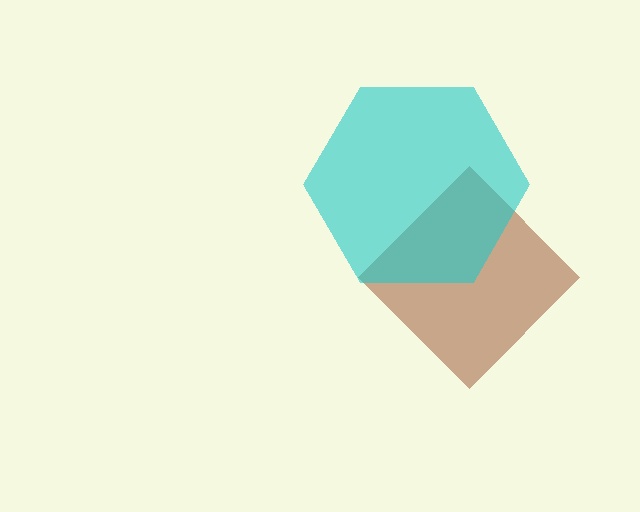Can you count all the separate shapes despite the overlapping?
Yes, there are 2 separate shapes.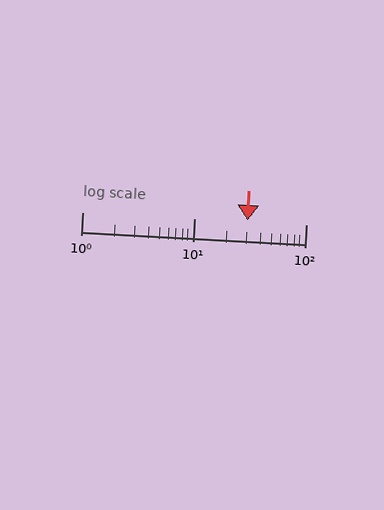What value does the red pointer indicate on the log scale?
The pointer indicates approximately 30.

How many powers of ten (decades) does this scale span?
The scale spans 2 decades, from 1 to 100.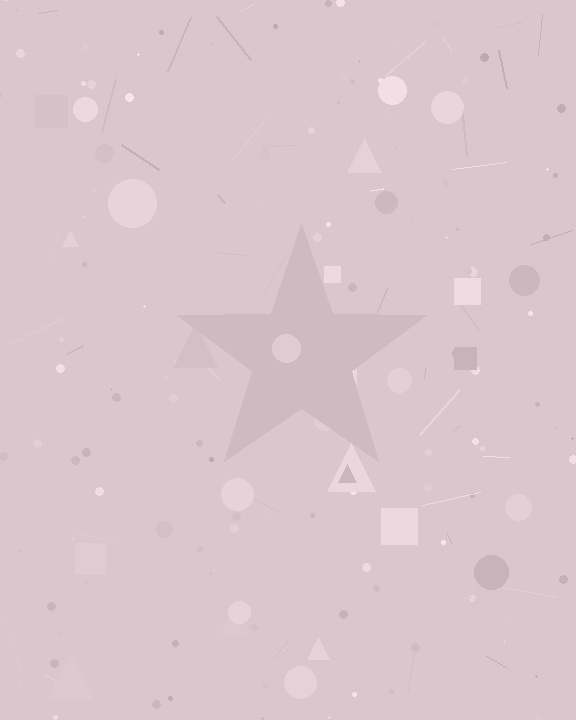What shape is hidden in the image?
A star is hidden in the image.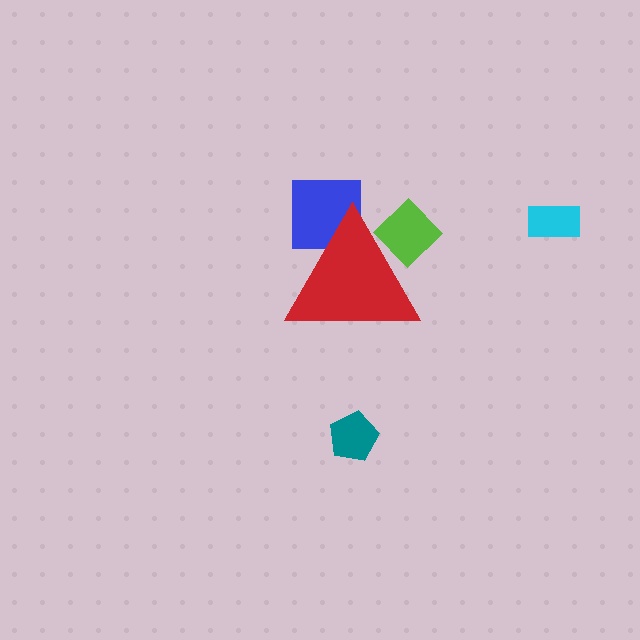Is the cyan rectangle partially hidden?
No, the cyan rectangle is fully visible.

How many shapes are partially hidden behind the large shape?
2 shapes are partially hidden.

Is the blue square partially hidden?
Yes, the blue square is partially hidden behind the red triangle.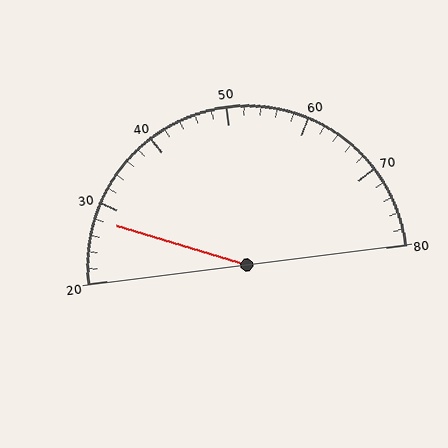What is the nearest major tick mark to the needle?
The nearest major tick mark is 30.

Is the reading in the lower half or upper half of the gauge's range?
The reading is in the lower half of the range (20 to 80).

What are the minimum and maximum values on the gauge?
The gauge ranges from 20 to 80.